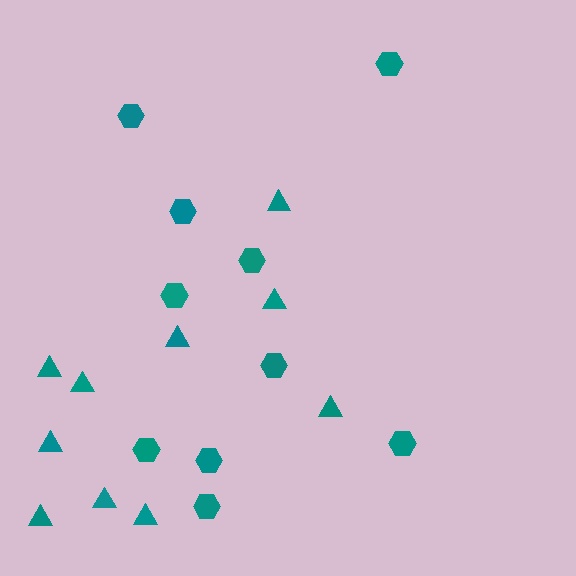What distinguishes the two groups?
There are 2 groups: one group of triangles (10) and one group of hexagons (10).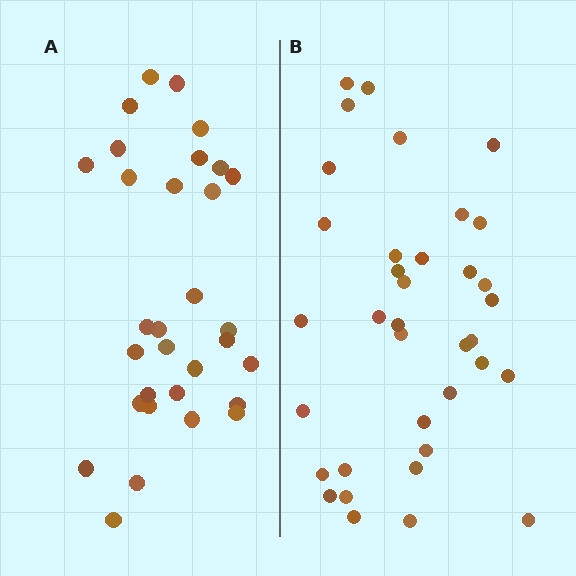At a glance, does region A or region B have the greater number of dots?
Region B (the right region) has more dots.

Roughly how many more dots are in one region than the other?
Region B has about 5 more dots than region A.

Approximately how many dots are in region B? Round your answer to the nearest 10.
About 40 dots. (The exact count is 36, which rounds to 40.)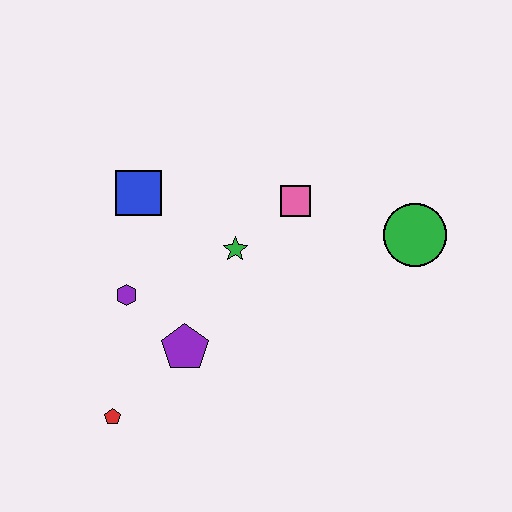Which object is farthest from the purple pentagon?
The green circle is farthest from the purple pentagon.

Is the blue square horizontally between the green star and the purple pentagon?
No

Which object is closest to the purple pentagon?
The purple hexagon is closest to the purple pentagon.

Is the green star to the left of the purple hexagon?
No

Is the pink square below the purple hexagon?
No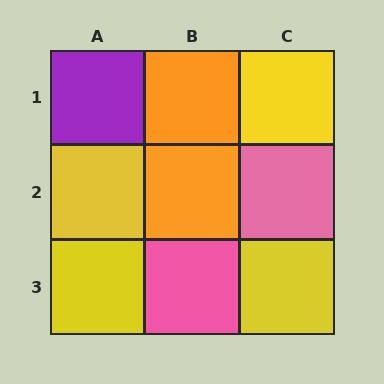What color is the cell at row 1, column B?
Orange.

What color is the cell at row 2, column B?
Orange.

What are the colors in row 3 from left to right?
Yellow, pink, yellow.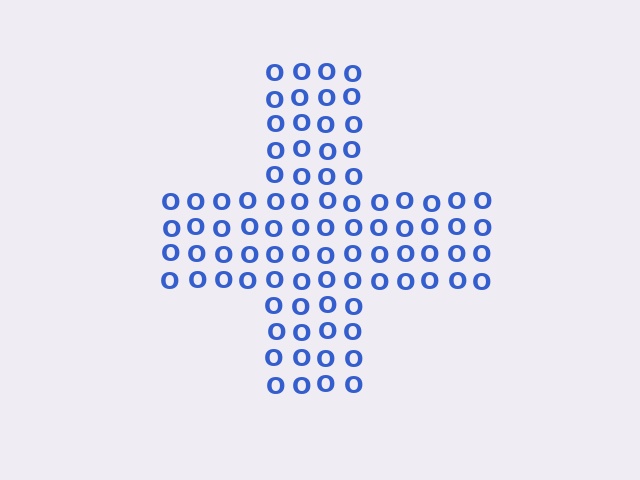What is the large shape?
The large shape is a cross.